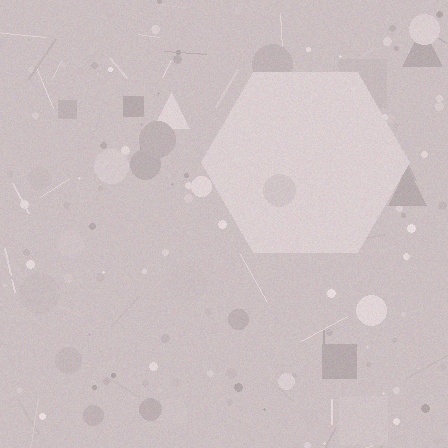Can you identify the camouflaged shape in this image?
The camouflaged shape is a hexagon.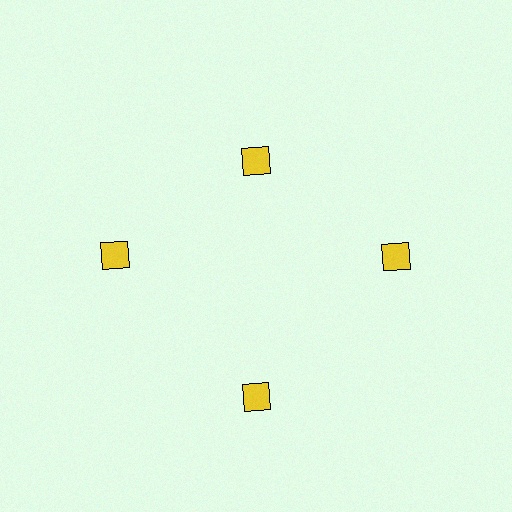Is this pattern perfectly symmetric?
No. The 4 yellow diamonds are arranged in a ring, but one element near the 12 o'clock position is pulled inward toward the center, breaking the 4-fold rotational symmetry.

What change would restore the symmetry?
The symmetry would be restored by moving it outward, back onto the ring so that all 4 diamonds sit at equal angles and equal distance from the center.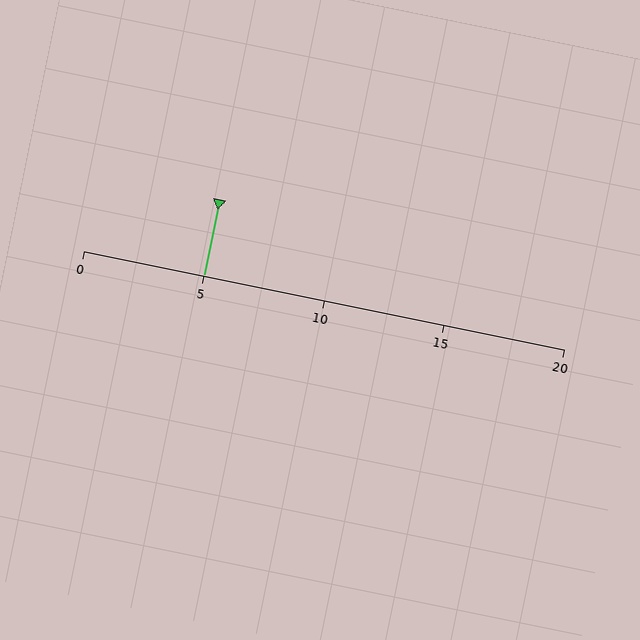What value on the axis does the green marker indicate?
The marker indicates approximately 5.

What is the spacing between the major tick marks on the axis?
The major ticks are spaced 5 apart.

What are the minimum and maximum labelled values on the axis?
The axis runs from 0 to 20.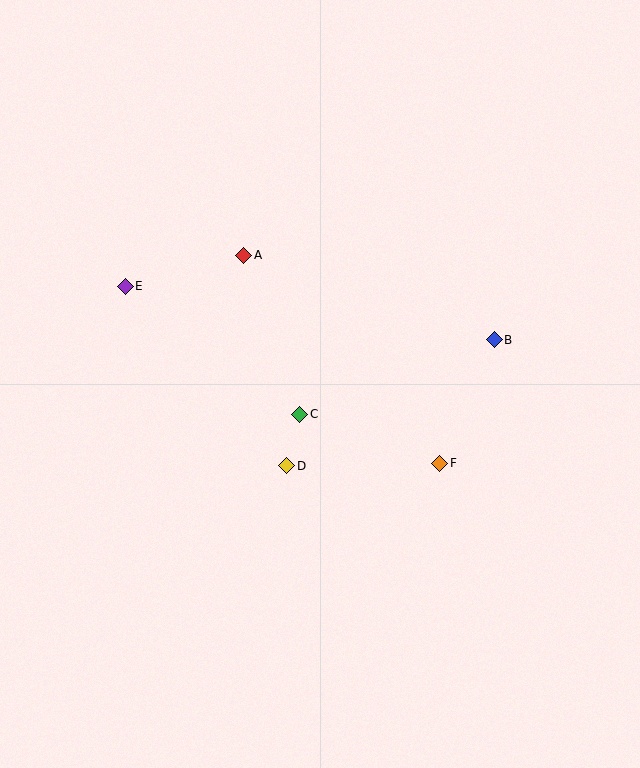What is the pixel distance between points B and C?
The distance between B and C is 208 pixels.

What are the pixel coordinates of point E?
Point E is at (125, 286).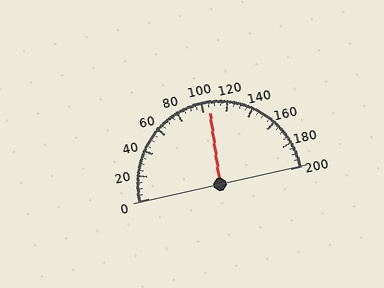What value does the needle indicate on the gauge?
The needle indicates approximately 105.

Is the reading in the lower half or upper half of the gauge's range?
The reading is in the upper half of the range (0 to 200).